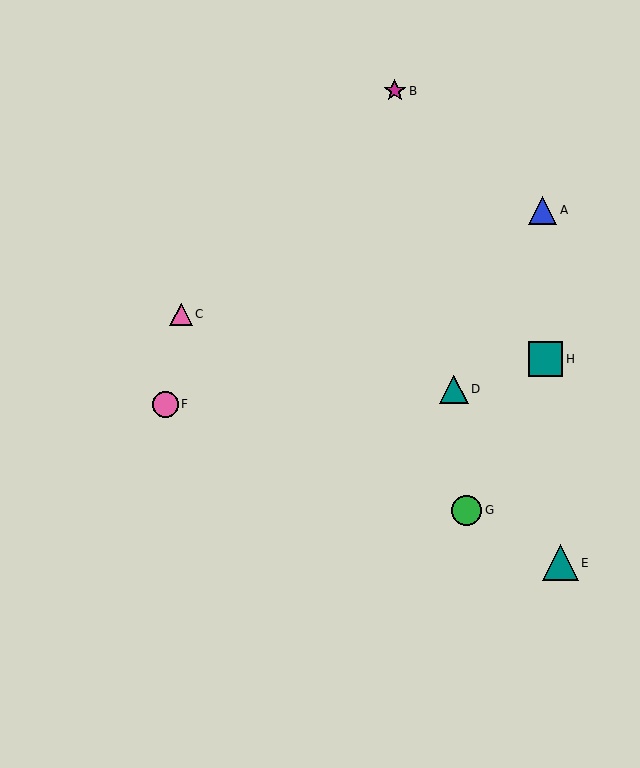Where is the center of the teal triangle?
The center of the teal triangle is at (560, 563).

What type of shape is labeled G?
Shape G is a green circle.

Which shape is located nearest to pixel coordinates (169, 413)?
The pink circle (labeled F) at (165, 404) is nearest to that location.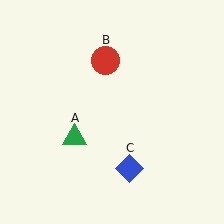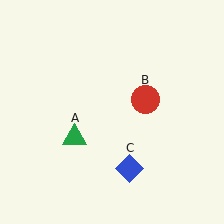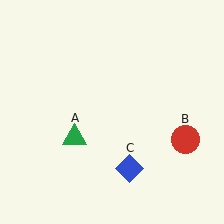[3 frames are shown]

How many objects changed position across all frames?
1 object changed position: red circle (object B).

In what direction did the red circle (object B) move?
The red circle (object B) moved down and to the right.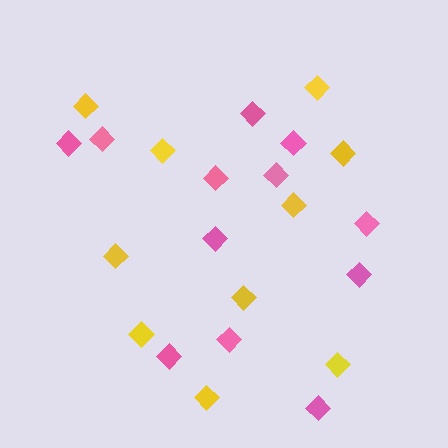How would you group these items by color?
There are 2 groups: one group of pink diamonds (12) and one group of yellow diamonds (10).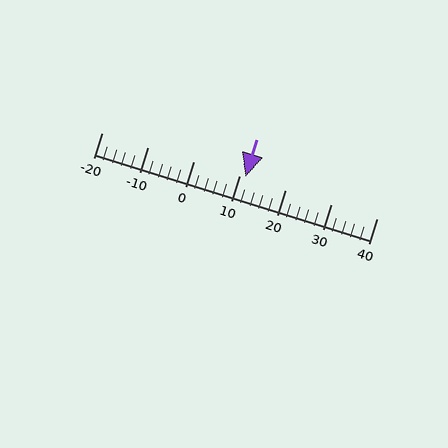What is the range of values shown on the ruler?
The ruler shows values from -20 to 40.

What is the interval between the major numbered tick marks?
The major tick marks are spaced 10 units apart.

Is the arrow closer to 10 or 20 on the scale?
The arrow is closer to 10.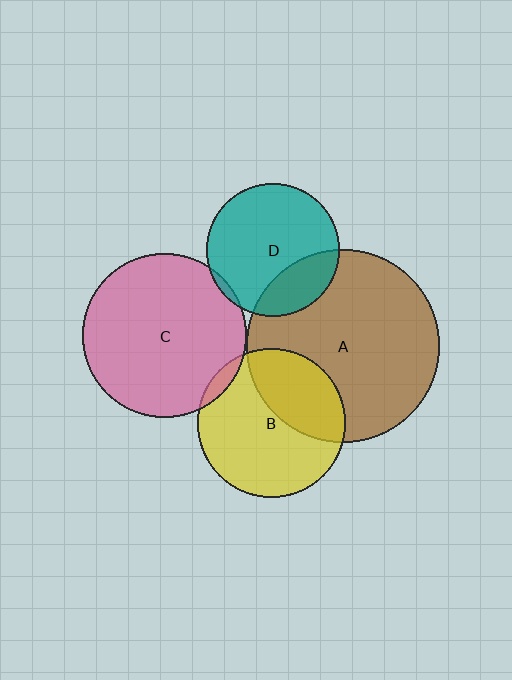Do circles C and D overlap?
Yes.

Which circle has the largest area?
Circle A (brown).